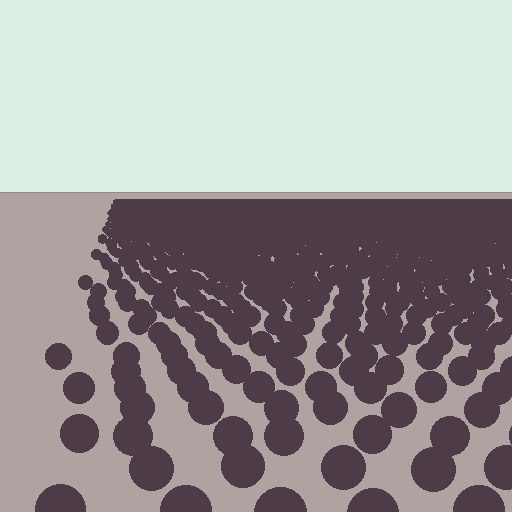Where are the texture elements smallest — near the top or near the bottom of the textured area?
Near the top.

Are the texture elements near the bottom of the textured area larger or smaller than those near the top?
Larger. Near the bottom, elements are closer to the viewer and appear at a bigger on-screen size.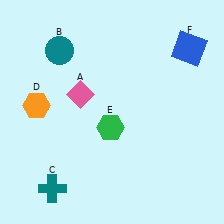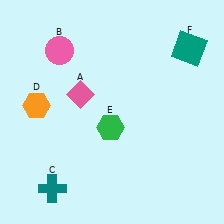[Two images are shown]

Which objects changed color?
B changed from teal to pink. F changed from blue to teal.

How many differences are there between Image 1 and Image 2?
There are 2 differences between the two images.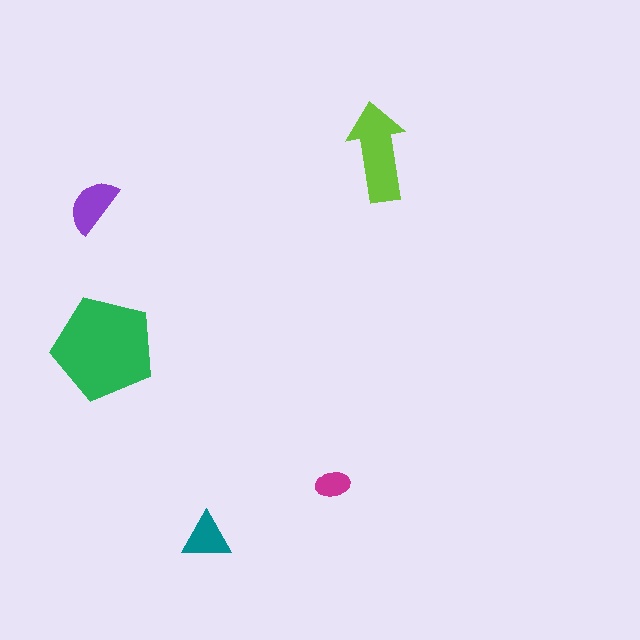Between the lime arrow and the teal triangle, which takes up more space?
The lime arrow.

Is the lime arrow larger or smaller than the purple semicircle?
Larger.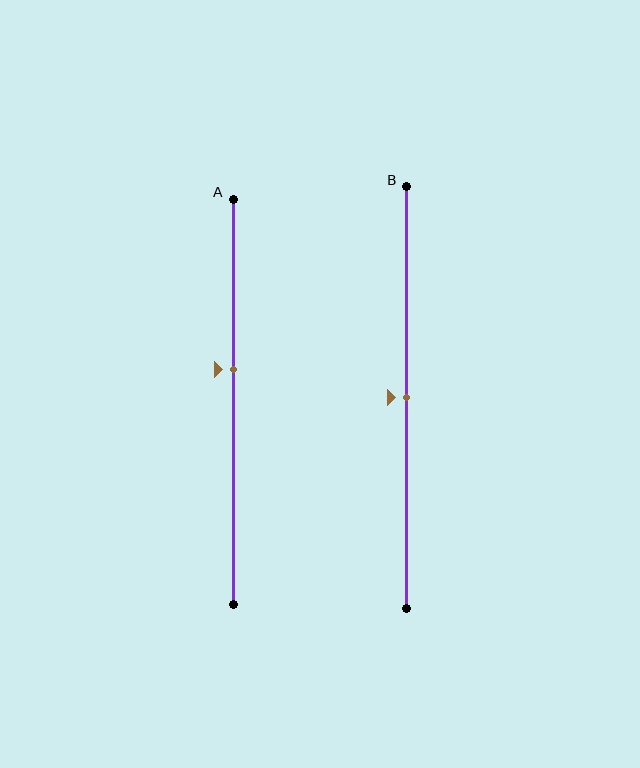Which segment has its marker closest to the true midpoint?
Segment B has its marker closest to the true midpoint.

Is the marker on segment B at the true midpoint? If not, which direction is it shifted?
Yes, the marker on segment B is at the true midpoint.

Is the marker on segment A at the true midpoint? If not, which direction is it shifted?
No, the marker on segment A is shifted upward by about 8% of the segment length.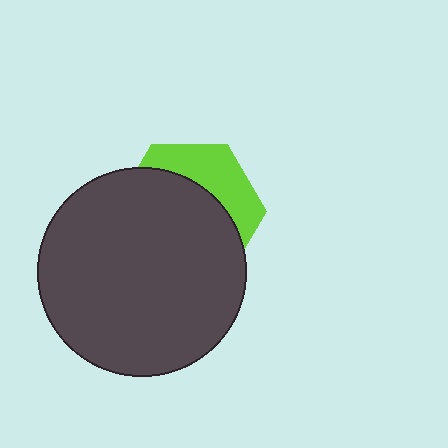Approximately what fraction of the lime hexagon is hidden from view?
Roughly 67% of the lime hexagon is hidden behind the dark gray circle.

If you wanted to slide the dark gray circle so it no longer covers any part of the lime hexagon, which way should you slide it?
Slide it down — that is the most direct way to separate the two shapes.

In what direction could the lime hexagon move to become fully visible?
The lime hexagon could move up. That would shift it out from behind the dark gray circle entirely.